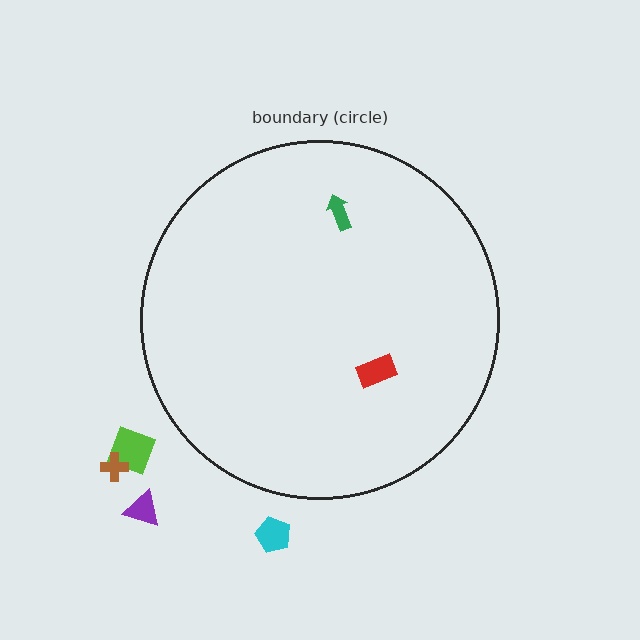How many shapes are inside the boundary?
2 inside, 4 outside.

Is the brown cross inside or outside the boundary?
Outside.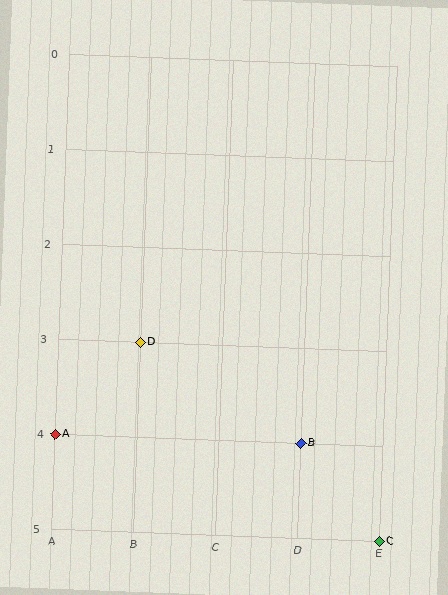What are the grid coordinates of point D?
Point D is at grid coordinates (B, 3).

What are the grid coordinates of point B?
Point B is at grid coordinates (D, 4).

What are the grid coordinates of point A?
Point A is at grid coordinates (A, 4).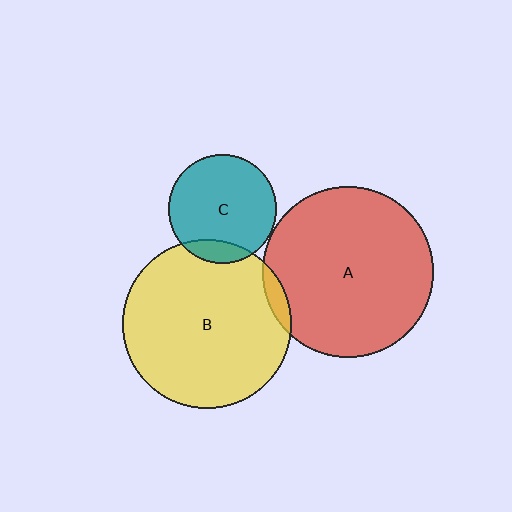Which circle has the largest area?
Circle A (red).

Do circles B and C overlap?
Yes.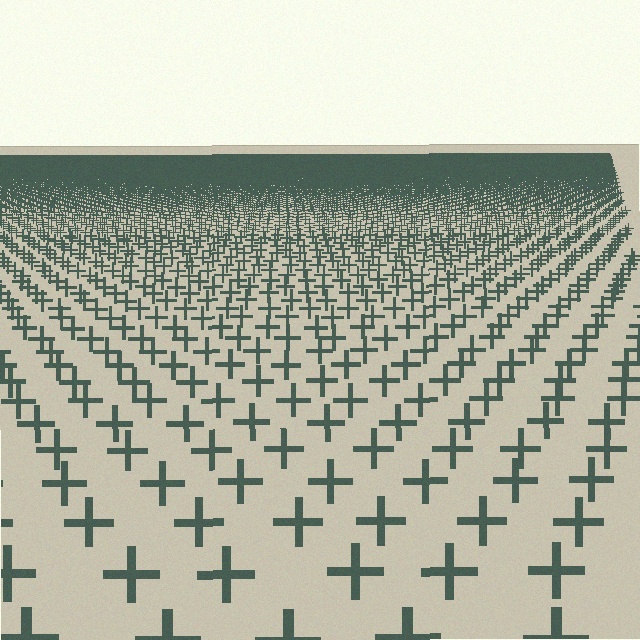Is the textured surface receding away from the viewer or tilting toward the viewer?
The surface is receding away from the viewer. Texture elements get smaller and denser toward the top.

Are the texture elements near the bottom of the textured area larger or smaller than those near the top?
Larger. Near the bottom, elements are closer to the viewer and appear at a bigger on-screen size.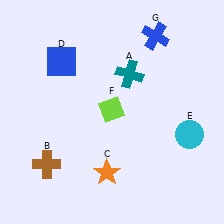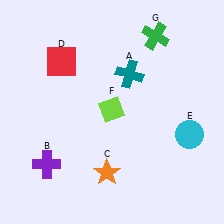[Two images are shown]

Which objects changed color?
B changed from brown to purple. D changed from blue to red. G changed from blue to green.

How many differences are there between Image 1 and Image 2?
There are 3 differences between the two images.